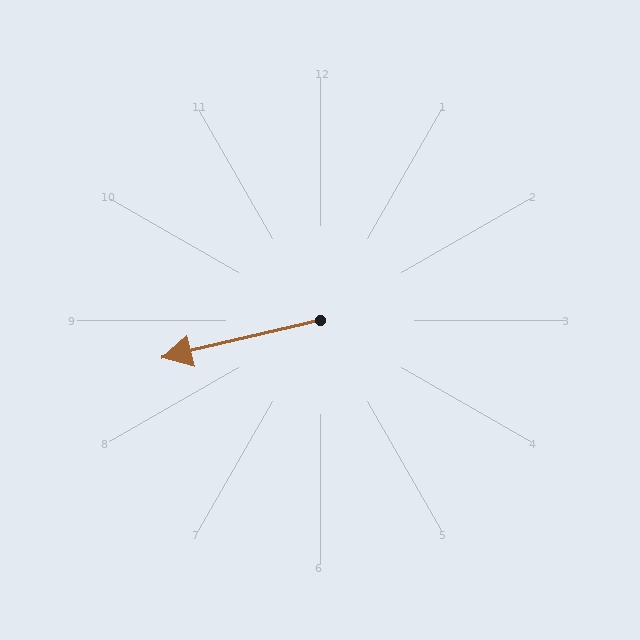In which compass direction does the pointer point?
West.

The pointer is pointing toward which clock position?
Roughly 9 o'clock.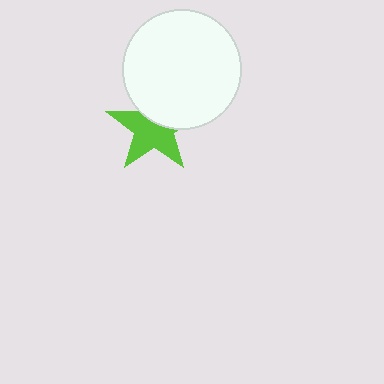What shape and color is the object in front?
The object in front is a white circle.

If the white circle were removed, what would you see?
You would see the complete lime star.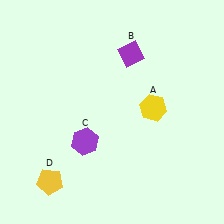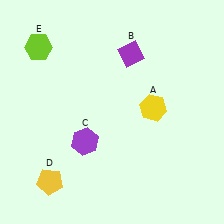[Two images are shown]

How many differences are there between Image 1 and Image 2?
There is 1 difference between the two images.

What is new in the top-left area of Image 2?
A lime hexagon (E) was added in the top-left area of Image 2.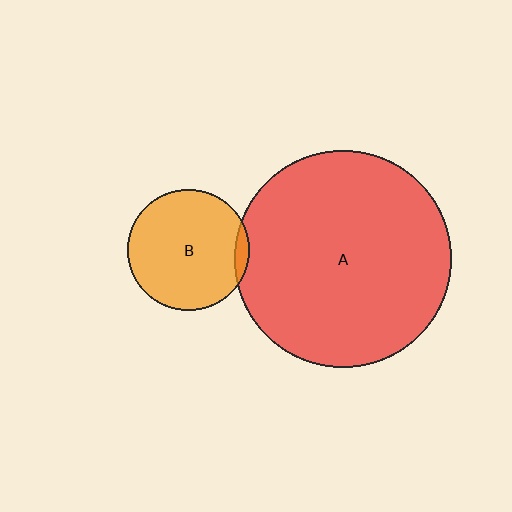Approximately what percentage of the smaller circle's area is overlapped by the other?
Approximately 5%.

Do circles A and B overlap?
Yes.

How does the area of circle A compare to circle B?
Approximately 3.2 times.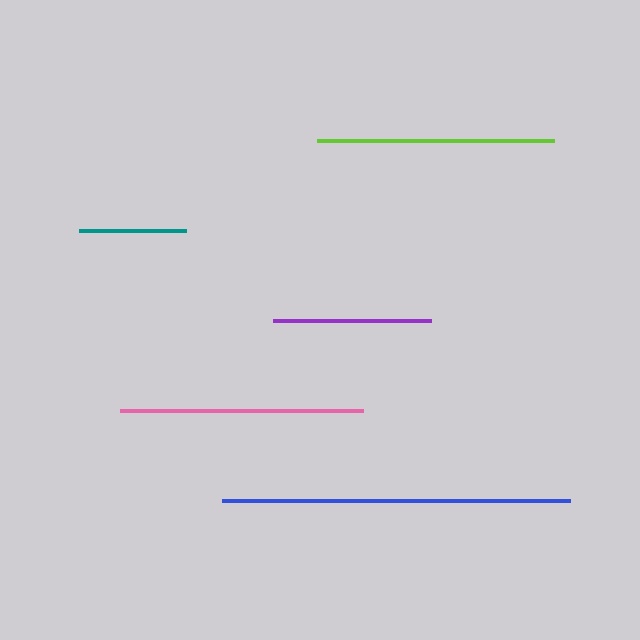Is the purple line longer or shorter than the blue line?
The blue line is longer than the purple line.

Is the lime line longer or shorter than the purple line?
The lime line is longer than the purple line.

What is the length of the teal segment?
The teal segment is approximately 107 pixels long.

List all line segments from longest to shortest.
From longest to shortest: blue, pink, lime, purple, teal.